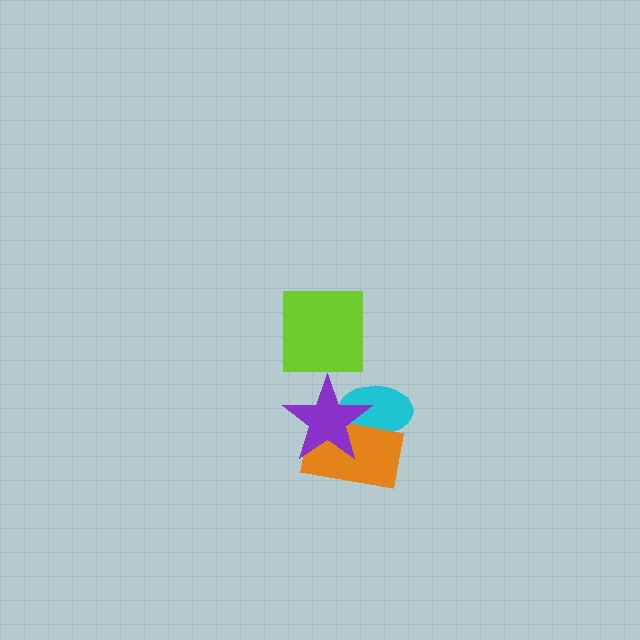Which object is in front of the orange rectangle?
The purple star is in front of the orange rectangle.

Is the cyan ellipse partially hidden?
Yes, it is partially covered by another shape.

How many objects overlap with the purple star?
2 objects overlap with the purple star.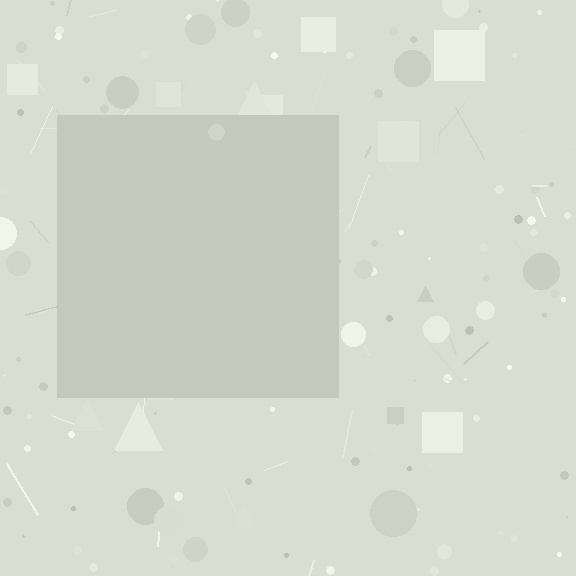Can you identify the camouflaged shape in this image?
The camouflaged shape is a square.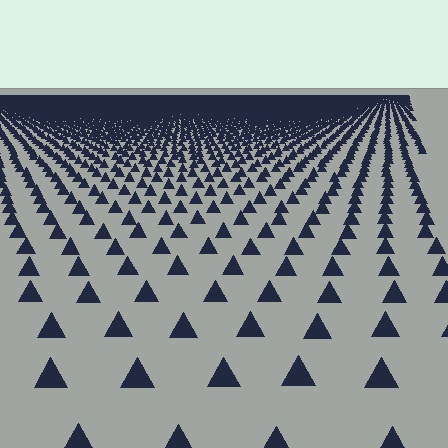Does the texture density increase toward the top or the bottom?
Density increases toward the top.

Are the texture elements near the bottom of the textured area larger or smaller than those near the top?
Larger. Near the bottom, elements are closer to the viewer and appear at a bigger on-screen size.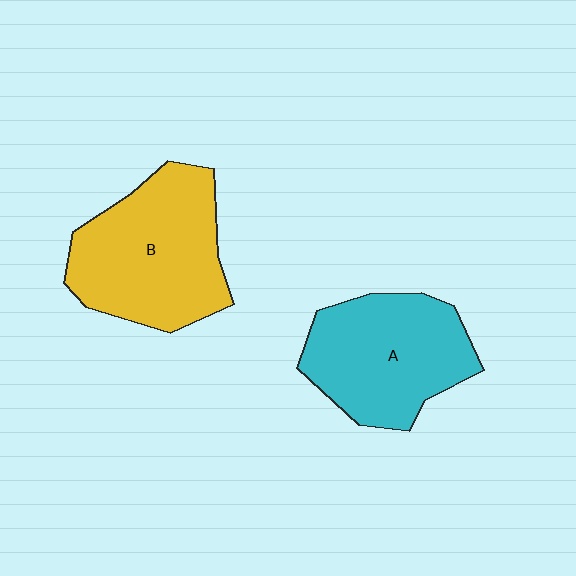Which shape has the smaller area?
Shape A (cyan).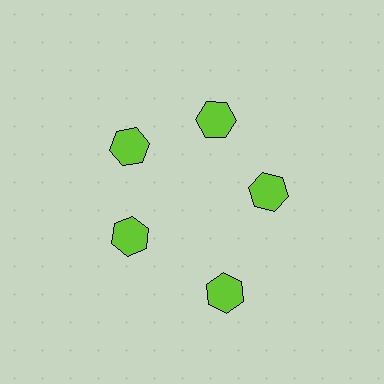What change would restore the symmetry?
The symmetry would be restored by moving it inward, back onto the ring so that all 5 hexagons sit at equal angles and equal distance from the center.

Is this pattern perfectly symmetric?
No. The 5 lime hexagons are arranged in a ring, but one element near the 5 o'clock position is pushed outward from the center, breaking the 5-fold rotational symmetry.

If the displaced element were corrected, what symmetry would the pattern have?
It would have 5-fold rotational symmetry — the pattern would map onto itself every 72 degrees.